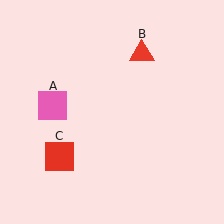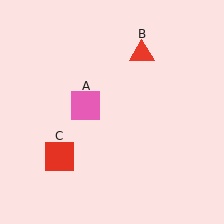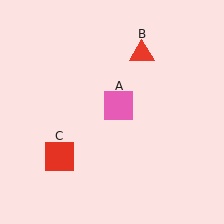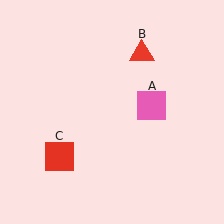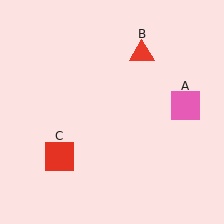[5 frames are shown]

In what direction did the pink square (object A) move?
The pink square (object A) moved right.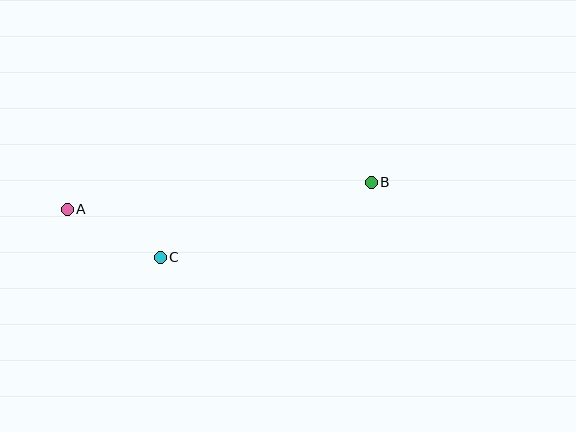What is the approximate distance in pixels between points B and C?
The distance between B and C is approximately 224 pixels.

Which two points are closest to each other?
Points A and C are closest to each other.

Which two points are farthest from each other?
Points A and B are farthest from each other.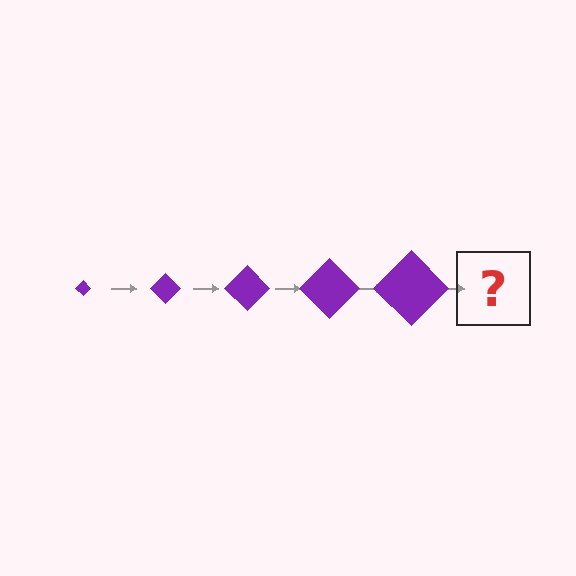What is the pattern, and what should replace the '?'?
The pattern is that the diamond gets progressively larger each step. The '?' should be a purple diamond, larger than the previous one.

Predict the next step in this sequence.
The next step is a purple diamond, larger than the previous one.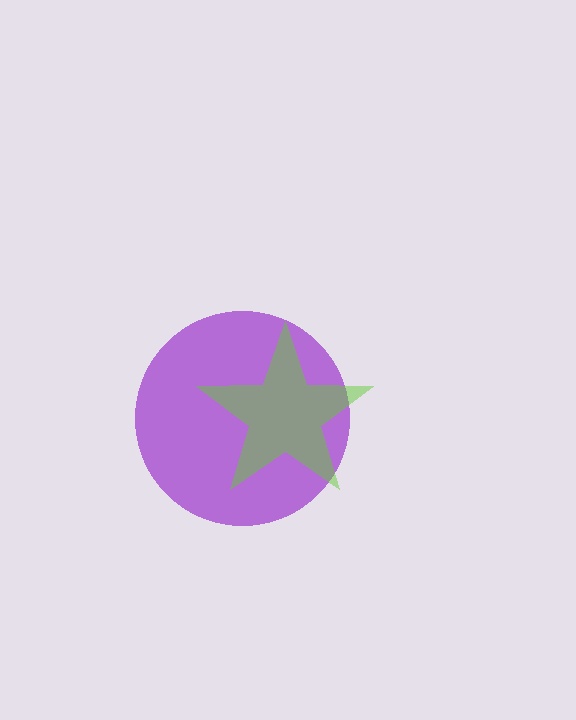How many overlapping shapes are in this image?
There are 2 overlapping shapes in the image.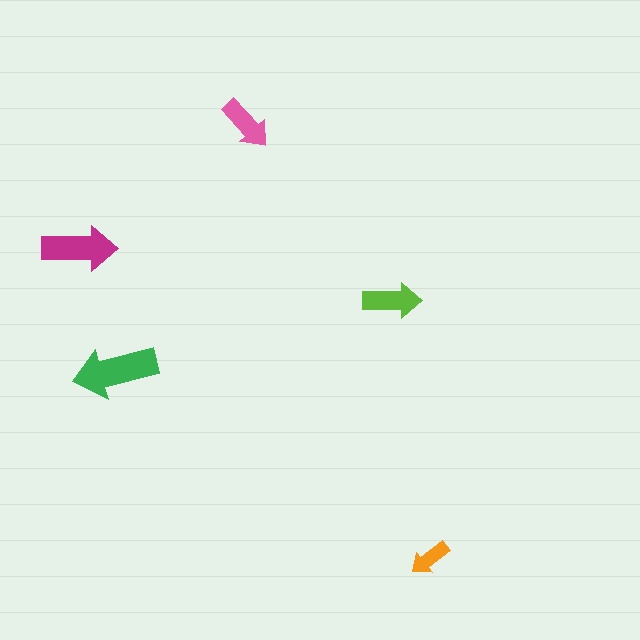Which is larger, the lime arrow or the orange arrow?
The lime one.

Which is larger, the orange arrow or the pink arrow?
The pink one.